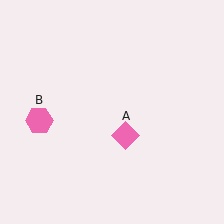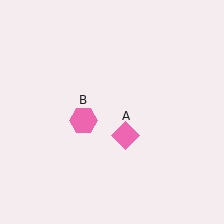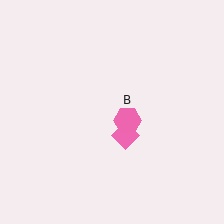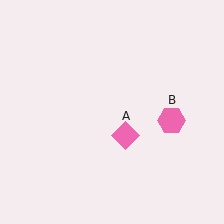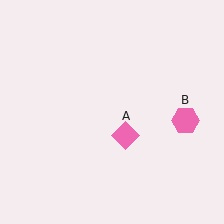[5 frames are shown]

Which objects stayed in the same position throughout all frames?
Pink diamond (object A) remained stationary.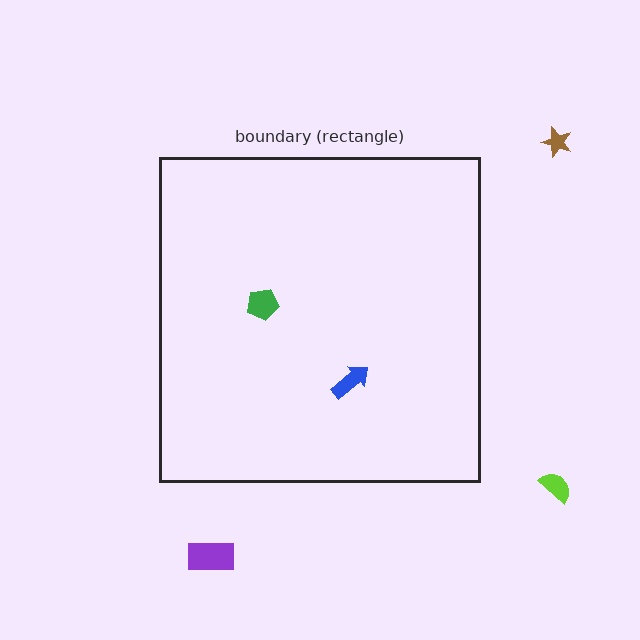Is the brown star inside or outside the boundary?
Outside.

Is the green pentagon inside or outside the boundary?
Inside.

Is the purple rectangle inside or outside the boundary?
Outside.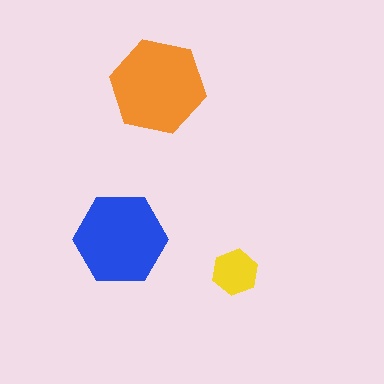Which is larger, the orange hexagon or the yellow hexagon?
The orange one.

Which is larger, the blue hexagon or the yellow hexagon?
The blue one.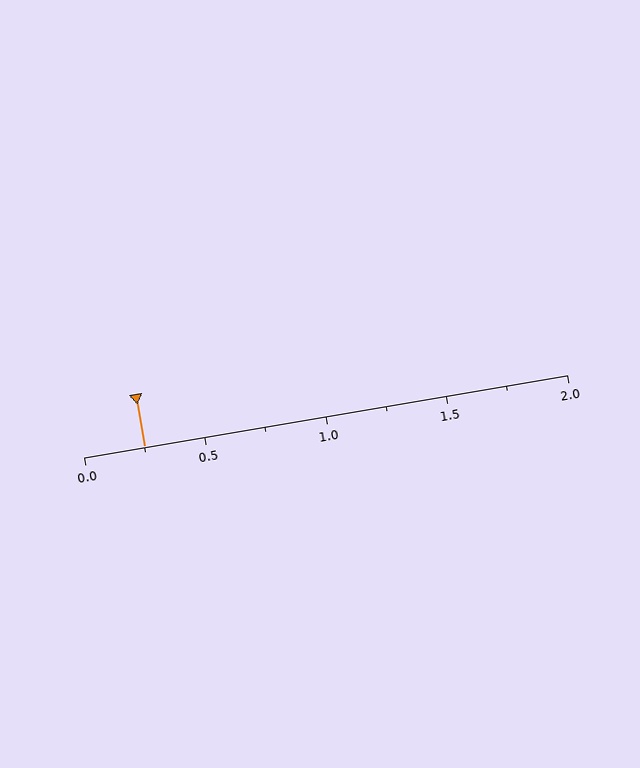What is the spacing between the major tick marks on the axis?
The major ticks are spaced 0.5 apart.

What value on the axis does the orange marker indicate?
The marker indicates approximately 0.25.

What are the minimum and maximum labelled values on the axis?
The axis runs from 0.0 to 2.0.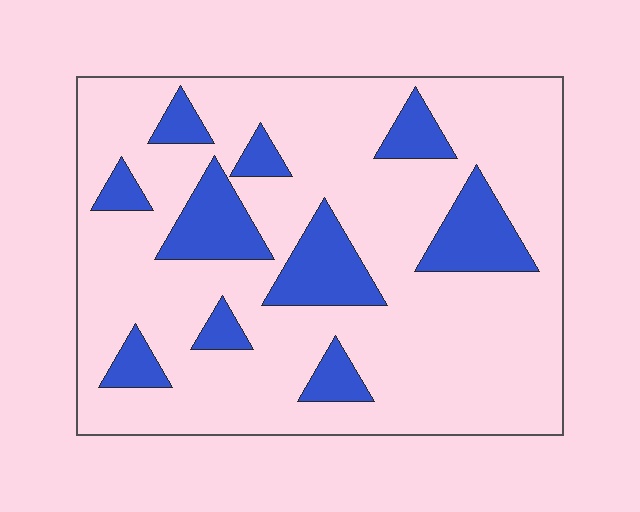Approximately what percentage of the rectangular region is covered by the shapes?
Approximately 20%.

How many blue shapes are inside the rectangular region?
10.